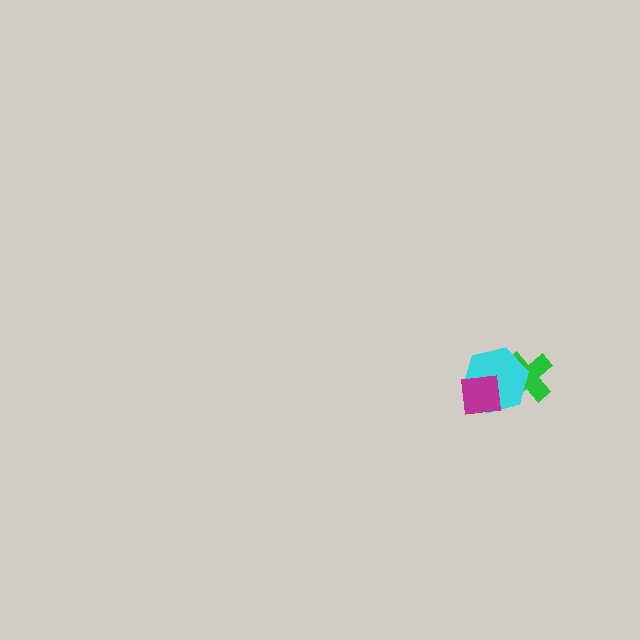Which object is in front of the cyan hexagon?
The magenta square is in front of the cyan hexagon.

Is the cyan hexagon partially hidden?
Yes, it is partially covered by another shape.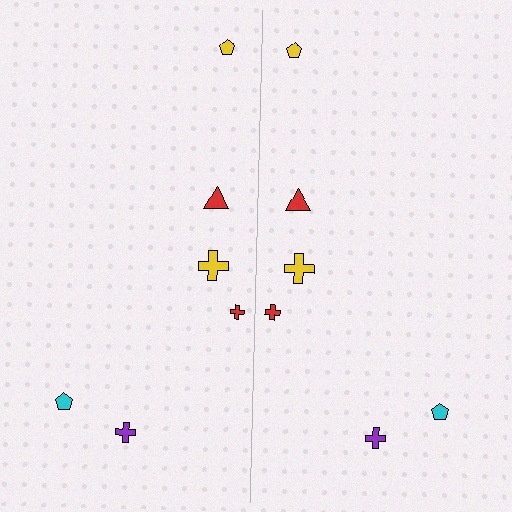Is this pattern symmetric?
Yes, this pattern has bilateral (reflection) symmetry.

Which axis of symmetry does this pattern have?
The pattern has a vertical axis of symmetry running through the center of the image.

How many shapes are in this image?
There are 12 shapes in this image.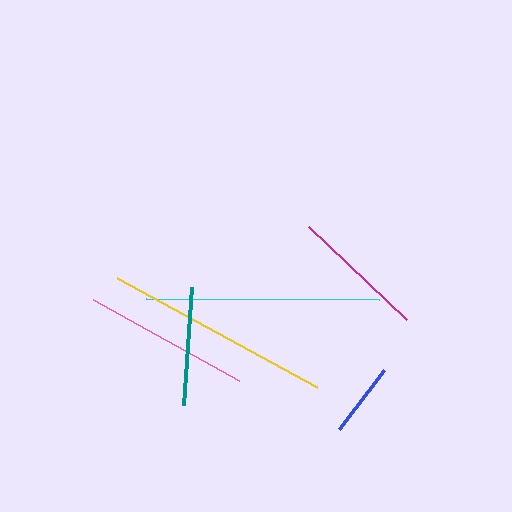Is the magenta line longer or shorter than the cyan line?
The cyan line is longer than the magenta line.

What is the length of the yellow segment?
The yellow segment is approximately 227 pixels long.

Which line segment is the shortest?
The blue line is the shortest at approximately 74 pixels.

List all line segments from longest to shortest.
From longest to shortest: cyan, yellow, pink, magenta, teal, blue.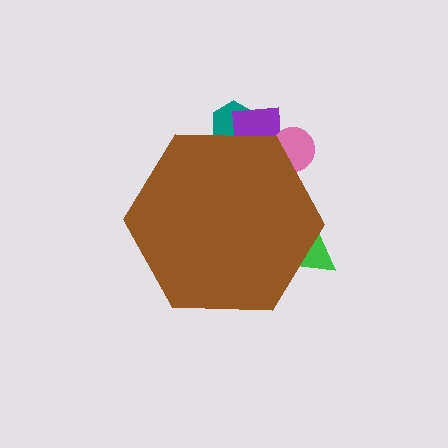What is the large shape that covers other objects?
A brown hexagon.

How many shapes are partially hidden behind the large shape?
4 shapes are partially hidden.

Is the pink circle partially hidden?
Yes, the pink circle is partially hidden behind the brown hexagon.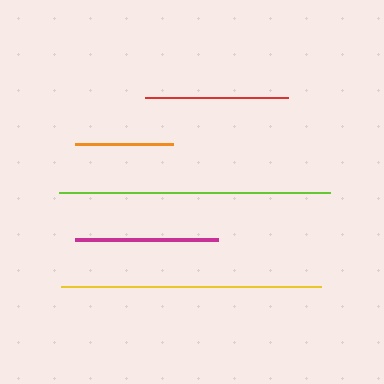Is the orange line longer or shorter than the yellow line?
The yellow line is longer than the orange line.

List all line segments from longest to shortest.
From longest to shortest: lime, yellow, red, magenta, orange.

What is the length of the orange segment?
The orange segment is approximately 98 pixels long.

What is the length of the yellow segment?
The yellow segment is approximately 259 pixels long.